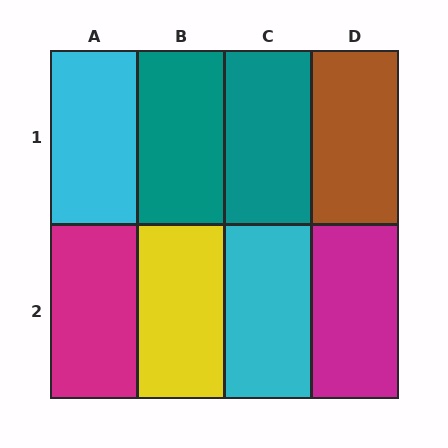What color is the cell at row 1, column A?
Cyan.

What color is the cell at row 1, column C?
Teal.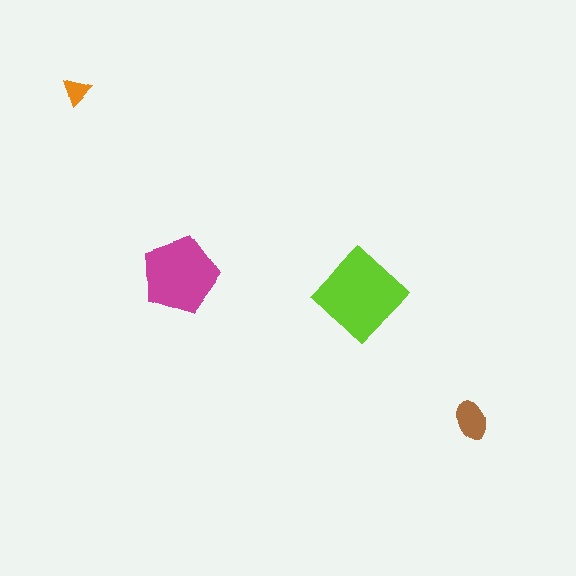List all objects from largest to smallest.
The lime diamond, the magenta pentagon, the brown ellipse, the orange triangle.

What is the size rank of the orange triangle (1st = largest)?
4th.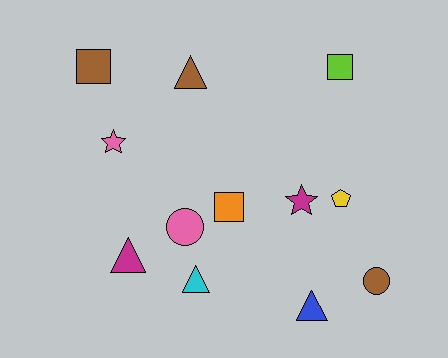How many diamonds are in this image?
There are no diamonds.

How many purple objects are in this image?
There are no purple objects.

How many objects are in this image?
There are 12 objects.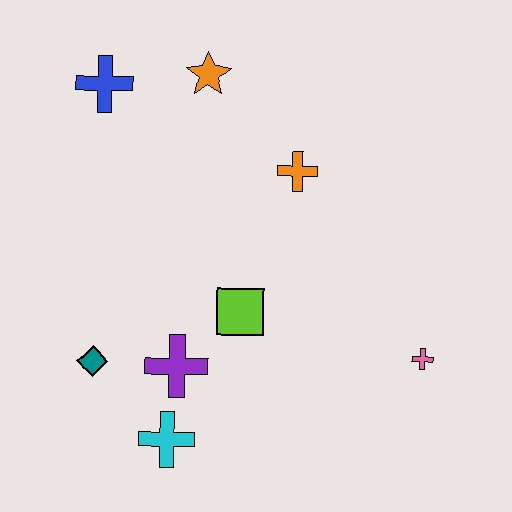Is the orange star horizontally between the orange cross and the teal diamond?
Yes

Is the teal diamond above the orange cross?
No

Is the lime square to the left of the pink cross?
Yes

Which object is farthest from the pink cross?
The blue cross is farthest from the pink cross.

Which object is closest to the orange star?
The blue cross is closest to the orange star.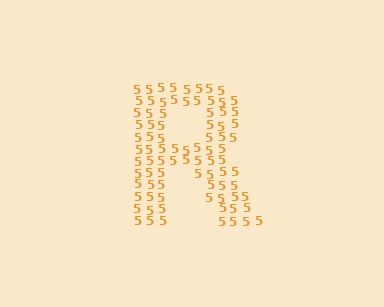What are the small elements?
The small elements are digit 5's.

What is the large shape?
The large shape is the letter R.